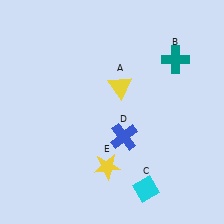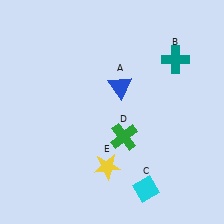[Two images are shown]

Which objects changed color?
A changed from yellow to blue. D changed from blue to green.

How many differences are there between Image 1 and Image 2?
There are 2 differences between the two images.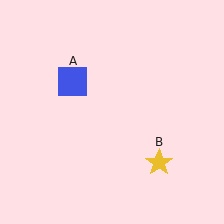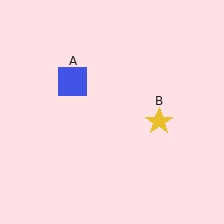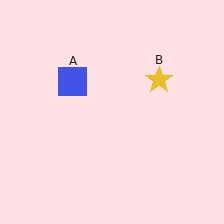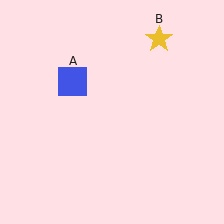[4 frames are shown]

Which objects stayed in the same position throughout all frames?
Blue square (object A) remained stationary.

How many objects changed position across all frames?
1 object changed position: yellow star (object B).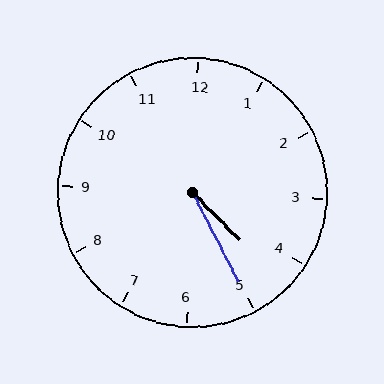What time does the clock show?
4:25.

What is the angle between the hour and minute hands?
Approximately 18 degrees.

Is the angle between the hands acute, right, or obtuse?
It is acute.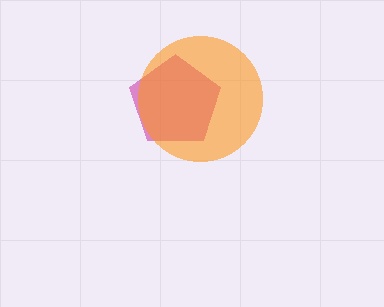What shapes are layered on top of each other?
The layered shapes are: a magenta pentagon, an orange circle.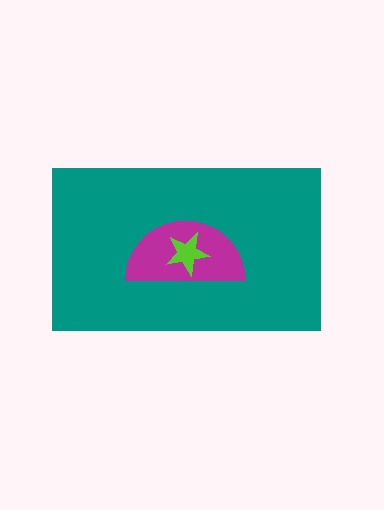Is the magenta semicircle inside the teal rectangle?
Yes.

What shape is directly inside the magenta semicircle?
The lime star.